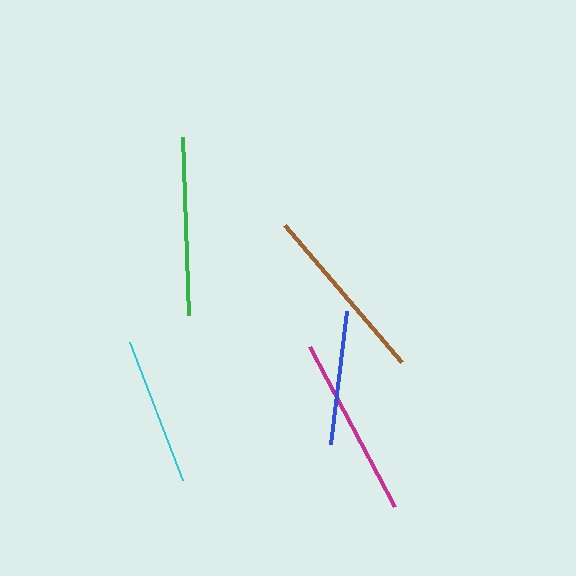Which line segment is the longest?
The magenta line is the longest at approximately 181 pixels.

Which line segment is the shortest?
The blue line is the shortest at approximately 134 pixels.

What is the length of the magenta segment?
The magenta segment is approximately 181 pixels long.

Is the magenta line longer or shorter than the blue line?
The magenta line is longer than the blue line.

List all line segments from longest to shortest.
From longest to shortest: magenta, brown, green, cyan, blue.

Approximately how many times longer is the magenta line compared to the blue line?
The magenta line is approximately 1.3 times the length of the blue line.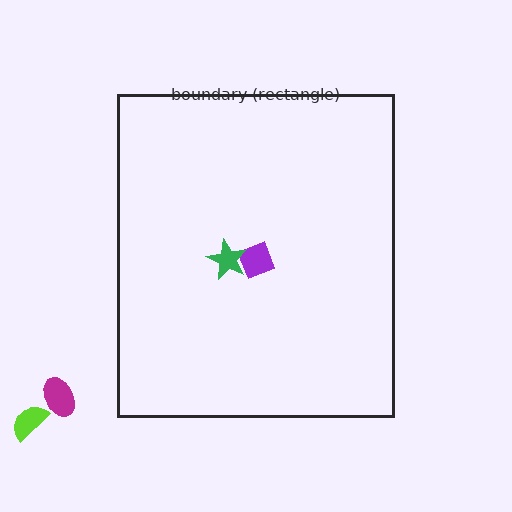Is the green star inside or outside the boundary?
Inside.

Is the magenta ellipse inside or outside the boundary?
Outside.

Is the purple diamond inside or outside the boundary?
Inside.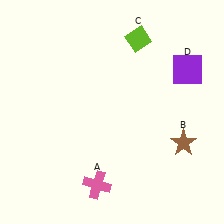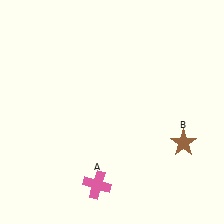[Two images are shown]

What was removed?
The lime diamond (C), the purple square (D) were removed in Image 2.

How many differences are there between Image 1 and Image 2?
There are 2 differences between the two images.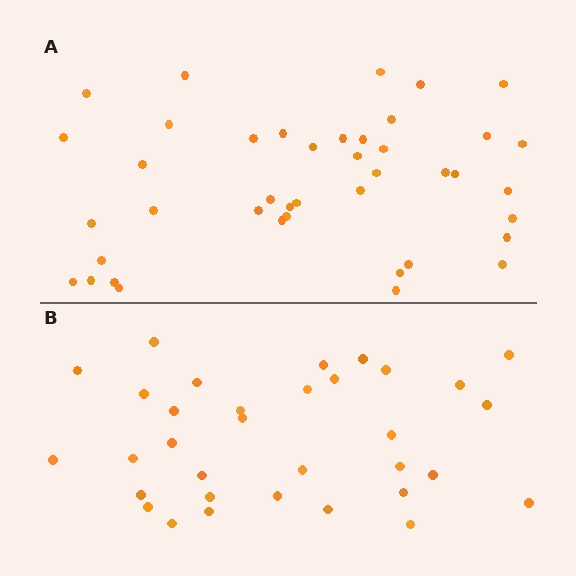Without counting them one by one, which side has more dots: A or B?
Region A (the top region) has more dots.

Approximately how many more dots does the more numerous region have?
Region A has roughly 8 or so more dots than region B.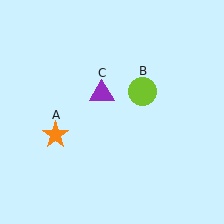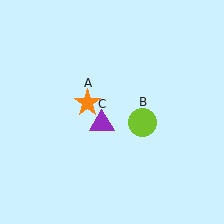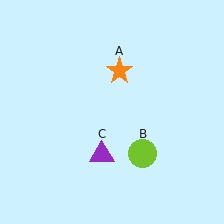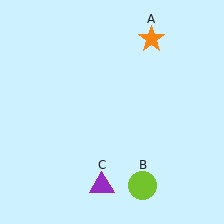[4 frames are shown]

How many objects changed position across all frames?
3 objects changed position: orange star (object A), lime circle (object B), purple triangle (object C).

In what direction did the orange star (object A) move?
The orange star (object A) moved up and to the right.